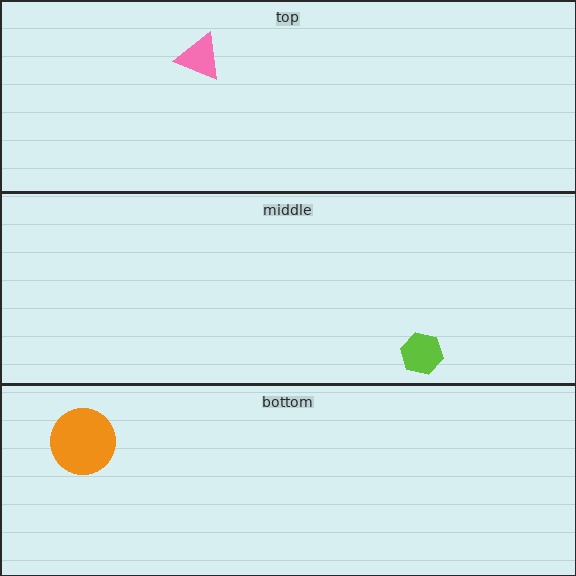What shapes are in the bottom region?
The orange circle.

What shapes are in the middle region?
The lime hexagon.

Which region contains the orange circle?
The bottom region.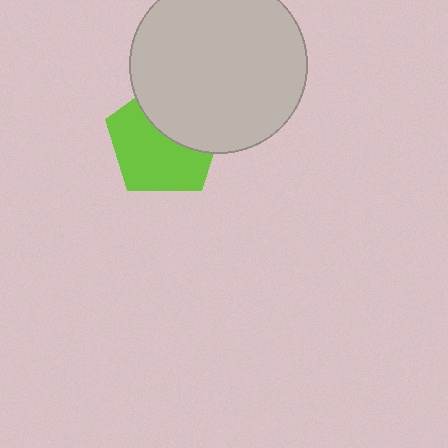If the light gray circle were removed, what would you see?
You would see the complete lime pentagon.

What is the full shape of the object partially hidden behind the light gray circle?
The partially hidden object is a lime pentagon.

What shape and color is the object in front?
The object in front is a light gray circle.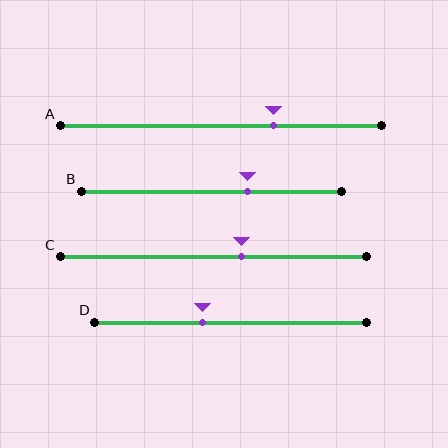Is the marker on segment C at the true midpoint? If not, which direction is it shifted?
No, the marker on segment C is shifted to the right by about 9% of the segment length.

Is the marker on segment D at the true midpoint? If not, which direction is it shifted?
No, the marker on segment D is shifted to the left by about 10% of the segment length.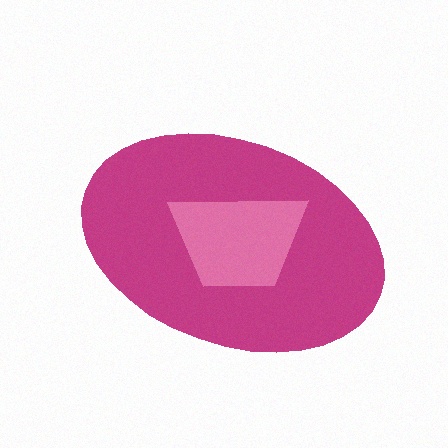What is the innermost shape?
The pink trapezoid.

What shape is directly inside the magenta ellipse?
The pink trapezoid.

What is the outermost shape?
The magenta ellipse.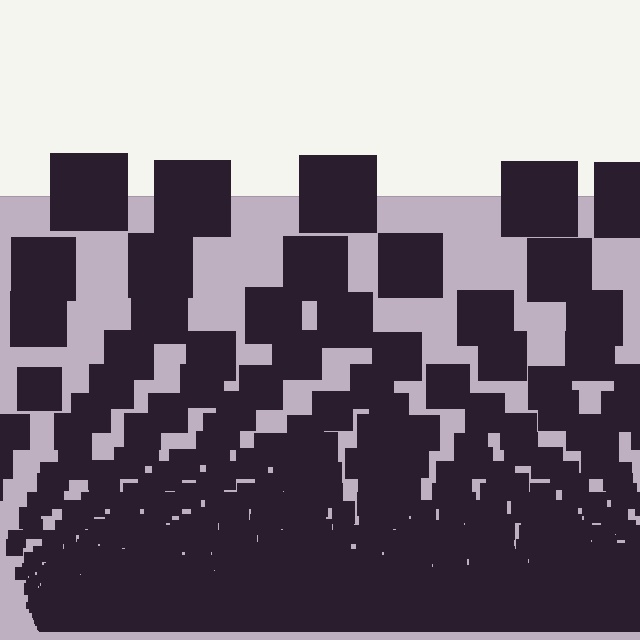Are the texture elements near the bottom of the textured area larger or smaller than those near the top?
Smaller. The gradient is inverted — elements near the bottom are smaller and denser.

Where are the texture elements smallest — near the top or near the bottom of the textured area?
Near the bottom.